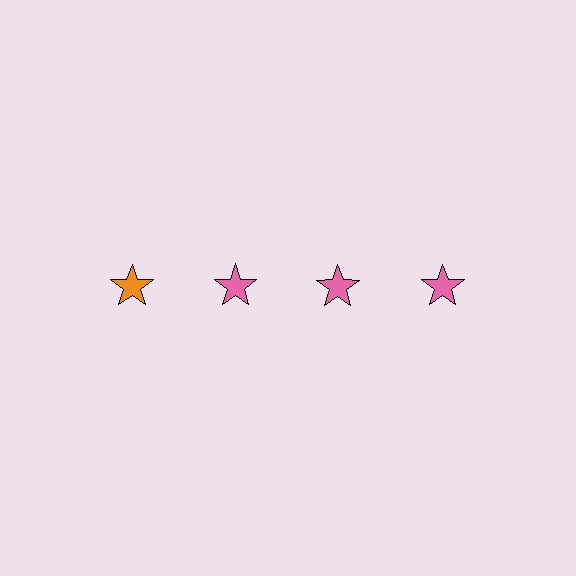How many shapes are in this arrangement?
There are 4 shapes arranged in a grid pattern.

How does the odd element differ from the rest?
It has a different color: orange instead of pink.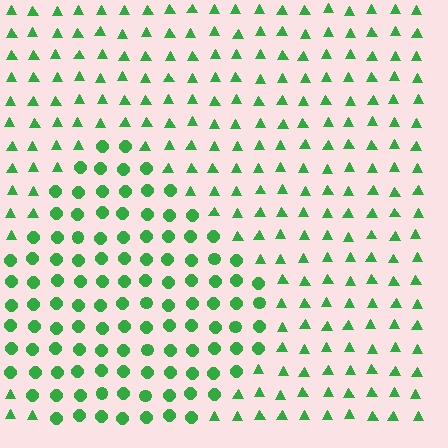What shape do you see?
I see a diamond.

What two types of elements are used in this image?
The image uses circles inside the diamond region and triangles outside it.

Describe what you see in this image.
The image is filled with small green elements arranged in a uniform grid. A diamond-shaped region contains circles, while the surrounding area contains triangles. The boundary is defined purely by the change in element shape.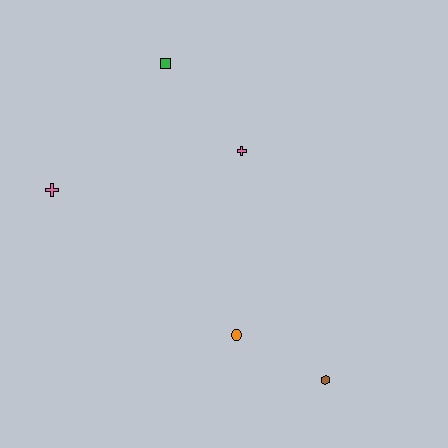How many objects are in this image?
There are 5 objects.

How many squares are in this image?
There is 1 square.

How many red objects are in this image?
There are no red objects.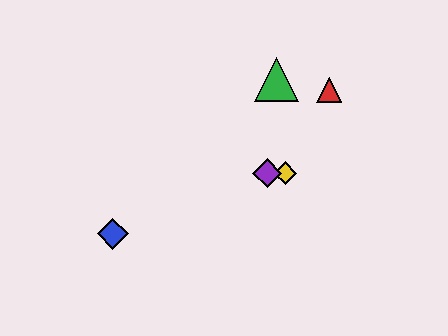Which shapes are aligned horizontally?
The yellow diamond, the purple diamond are aligned horizontally.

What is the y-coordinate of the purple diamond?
The purple diamond is at y≈173.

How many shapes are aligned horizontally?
2 shapes (the yellow diamond, the purple diamond) are aligned horizontally.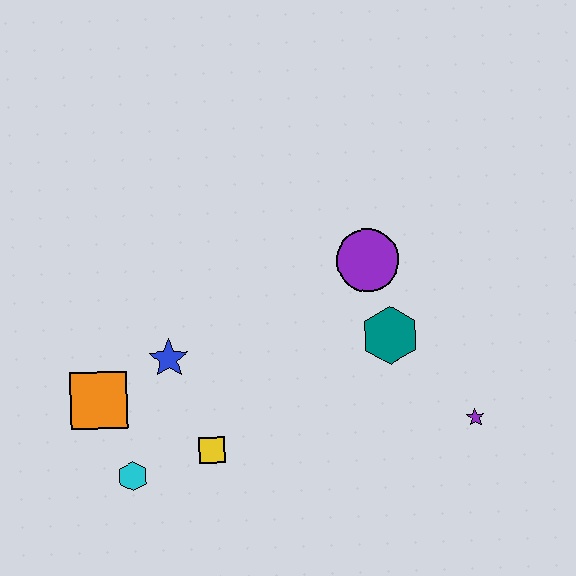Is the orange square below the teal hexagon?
Yes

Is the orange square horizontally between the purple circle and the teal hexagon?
No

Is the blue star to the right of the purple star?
No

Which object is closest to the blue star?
The orange square is closest to the blue star.